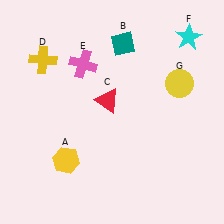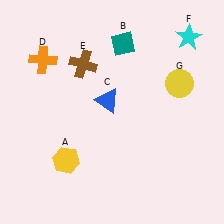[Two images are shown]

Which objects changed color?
C changed from red to blue. D changed from yellow to orange. E changed from pink to brown.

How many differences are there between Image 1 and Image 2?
There are 3 differences between the two images.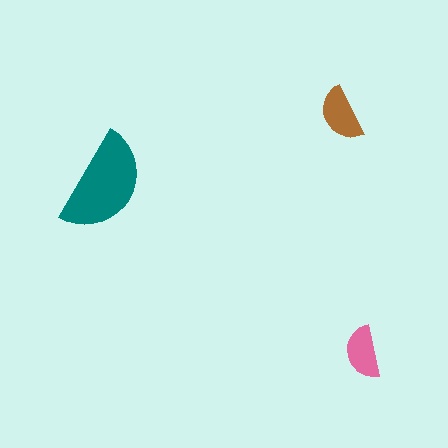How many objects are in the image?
There are 3 objects in the image.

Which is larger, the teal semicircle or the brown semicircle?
The teal one.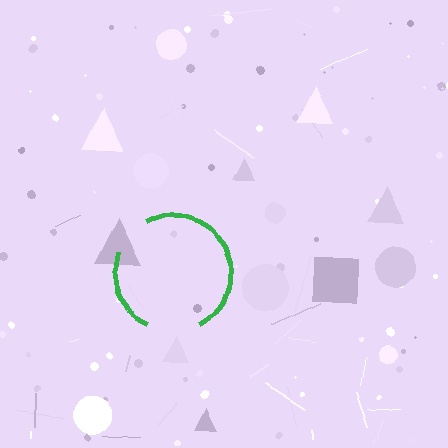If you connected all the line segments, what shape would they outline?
They would outline a circle.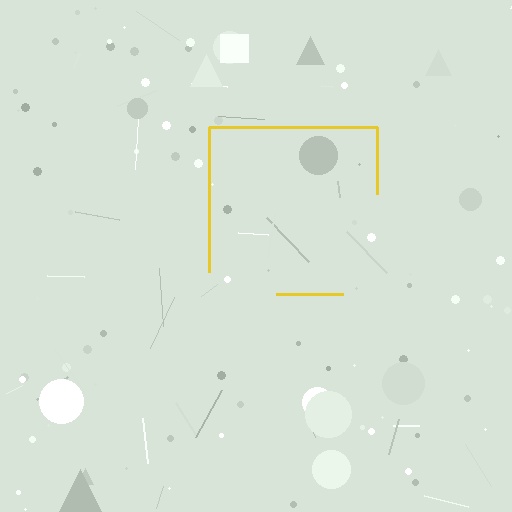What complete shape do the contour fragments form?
The contour fragments form a square.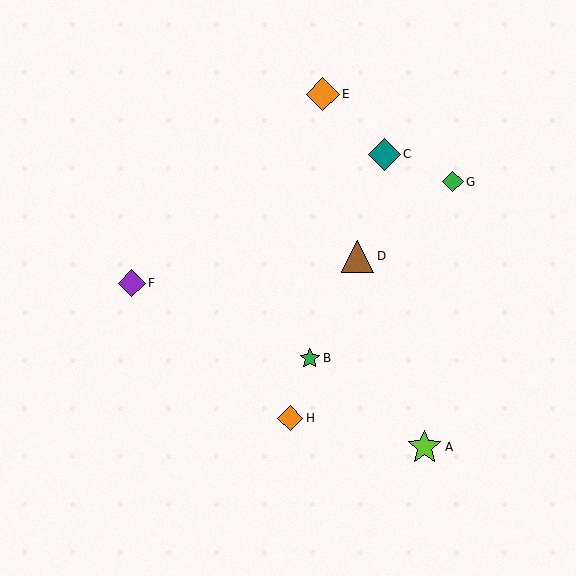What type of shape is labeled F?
Shape F is a purple diamond.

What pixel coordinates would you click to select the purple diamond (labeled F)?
Click at (132, 283) to select the purple diamond F.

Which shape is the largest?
The lime star (labeled A) is the largest.